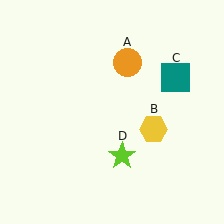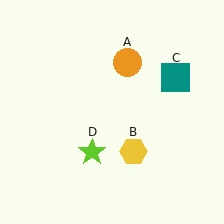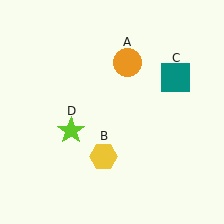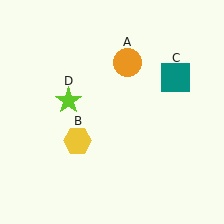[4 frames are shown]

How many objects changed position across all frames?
2 objects changed position: yellow hexagon (object B), lime star (object D).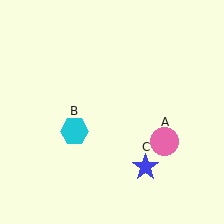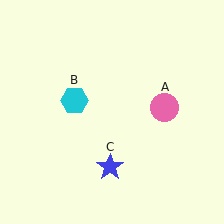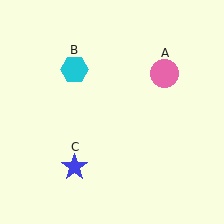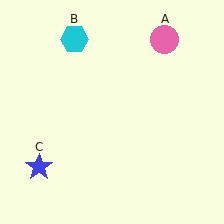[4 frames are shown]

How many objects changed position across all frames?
3 objects changed position: pink circle (object A), cyan hexagon (object B), blue star (object C).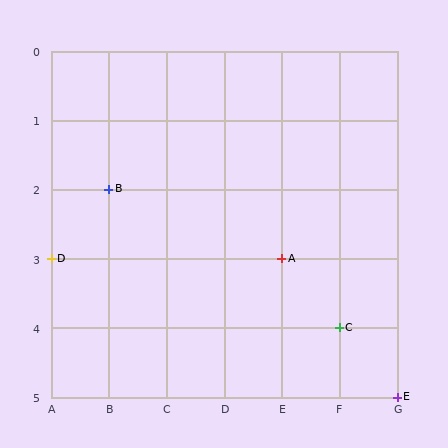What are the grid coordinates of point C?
Point C is at grid coordinates (F, 4).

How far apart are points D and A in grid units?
Points D and A are 4 columns apart.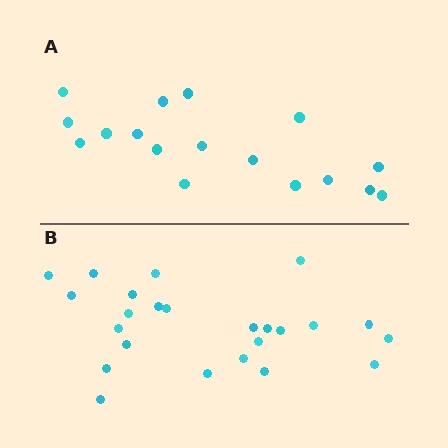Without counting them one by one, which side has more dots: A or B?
Region B (the bottom region) has more dots.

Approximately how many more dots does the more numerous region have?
Region B has roughly 8 or so more dots than region A.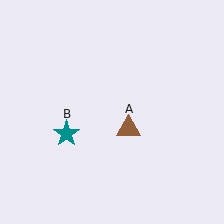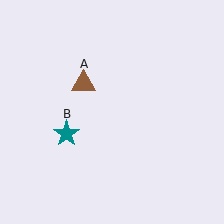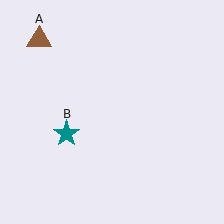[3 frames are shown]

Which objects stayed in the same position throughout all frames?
Teal star (object B) remained stationary.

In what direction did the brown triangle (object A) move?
The brown triangle (object A) moved up and to the left.